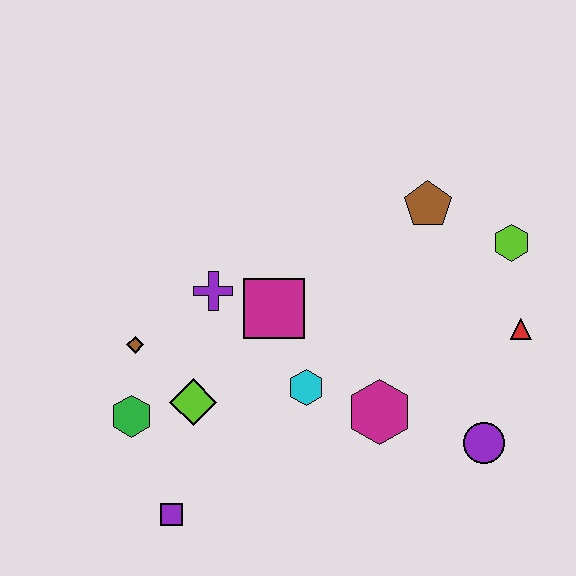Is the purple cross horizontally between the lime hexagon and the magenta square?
No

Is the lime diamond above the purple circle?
Yes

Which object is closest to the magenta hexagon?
The cyan hexagon is closest to the magenta hexagon.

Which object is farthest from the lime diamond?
The lime hexagon is farthest from the lime diamond.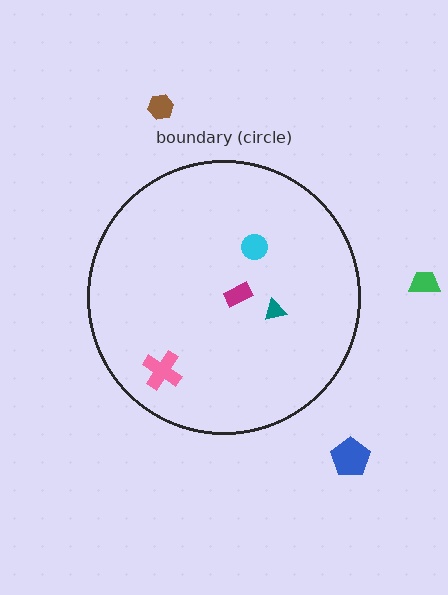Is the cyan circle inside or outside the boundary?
Inside.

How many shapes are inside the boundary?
4 inside, 3 outside.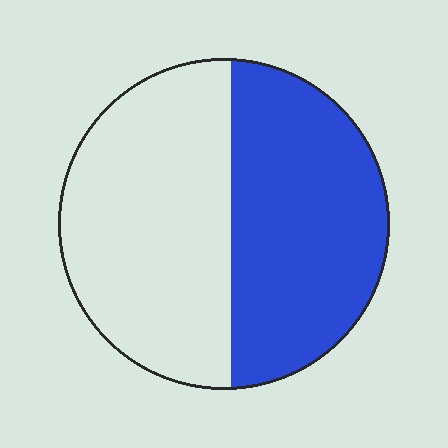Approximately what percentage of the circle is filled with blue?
Approximately 45%.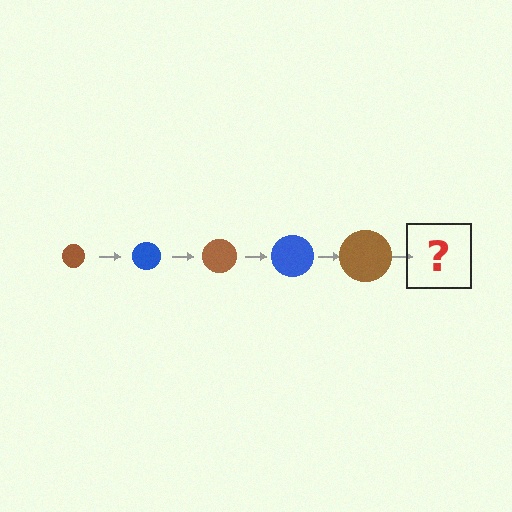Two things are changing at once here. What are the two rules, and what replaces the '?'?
The two rules are that the circle grows larger each step and the color cycles through brown and blue. The '?' should be a blue circle, larger than the previous one.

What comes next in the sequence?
The next element should be a blue circle, larger than the previous one.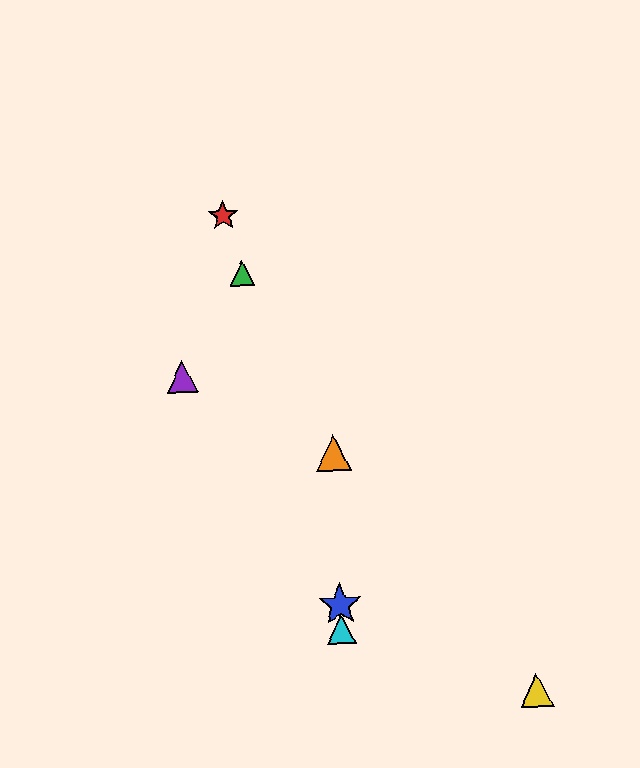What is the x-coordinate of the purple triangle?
The purple triangle is at x≈183.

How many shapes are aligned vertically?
3 shapes (the blue star, the orange triangle, the cyan triangle) are aligned vertically.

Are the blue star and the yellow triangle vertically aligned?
No, the blue star is at x≈340 and the yellow triangle is at x≈537.